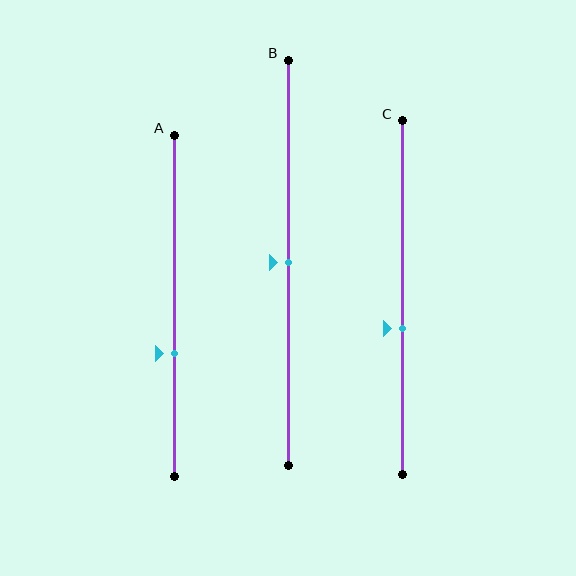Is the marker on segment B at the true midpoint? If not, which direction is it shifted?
Yes, the marker on segment B is at the true midpoint.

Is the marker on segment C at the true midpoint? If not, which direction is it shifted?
No, the marker on segment C is shifted downward by about 9% of the segment length.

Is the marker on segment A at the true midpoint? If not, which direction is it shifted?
No, the marker on segment A is shifted downward by about 14% of the segment length.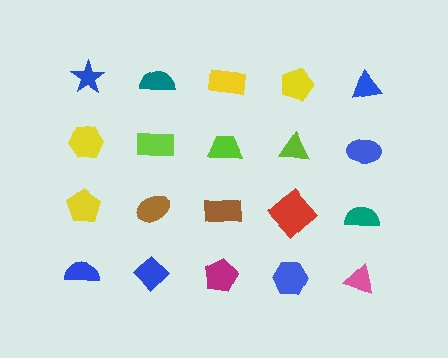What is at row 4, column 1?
A blue semicircle.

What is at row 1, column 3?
A yellow rectangle.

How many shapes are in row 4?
5 shapes.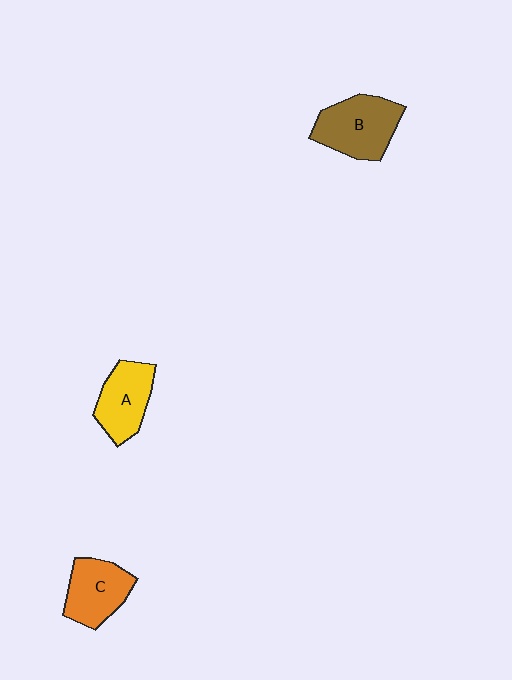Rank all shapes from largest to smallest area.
From largest to smallest: B (brown), A (yellow), C (orange).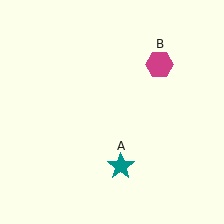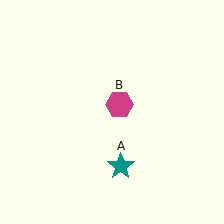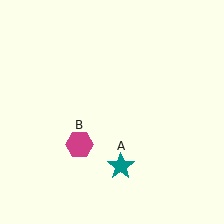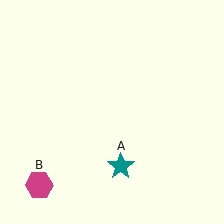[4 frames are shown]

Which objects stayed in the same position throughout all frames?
Teal star (object A) remained stationary.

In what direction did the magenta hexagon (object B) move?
The magenta hexagon (object B) moved down and to the left.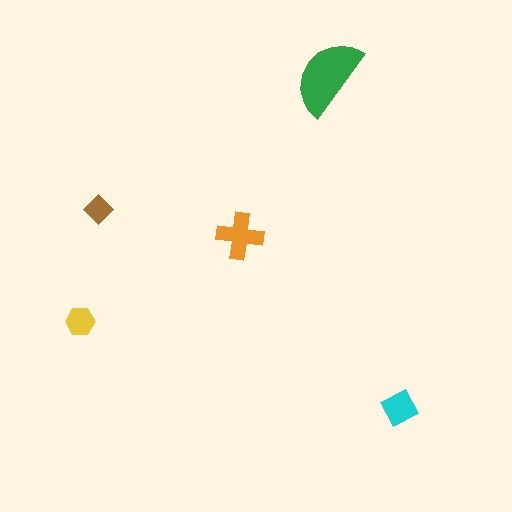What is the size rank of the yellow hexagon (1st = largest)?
4th.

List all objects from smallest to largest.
The brown diamond, the yellow hexagon, the cyan square, the orange cross, the green semicircle.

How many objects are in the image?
There are 5 objects in the image.